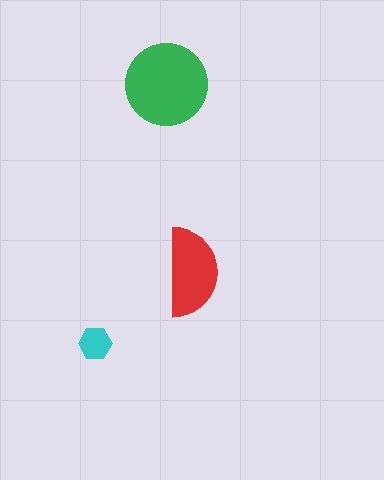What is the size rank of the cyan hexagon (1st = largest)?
3rd.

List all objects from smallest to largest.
The cyan hexagon, the red semicircle, the green circle.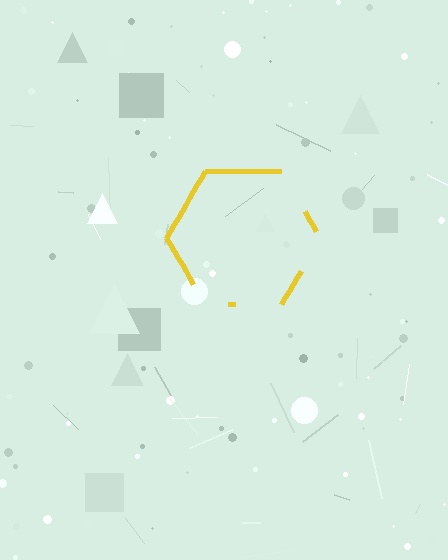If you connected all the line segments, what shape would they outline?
They would outline a hexagon.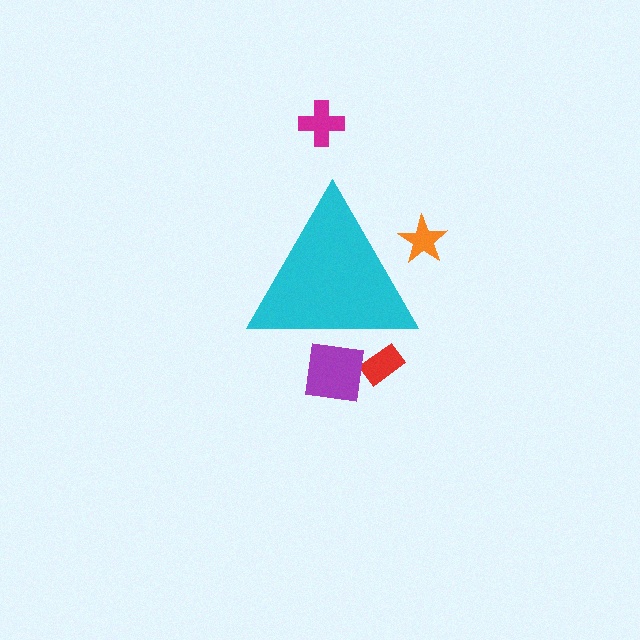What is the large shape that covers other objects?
A cyan triangle.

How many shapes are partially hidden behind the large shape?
3 shapes are partially hidden.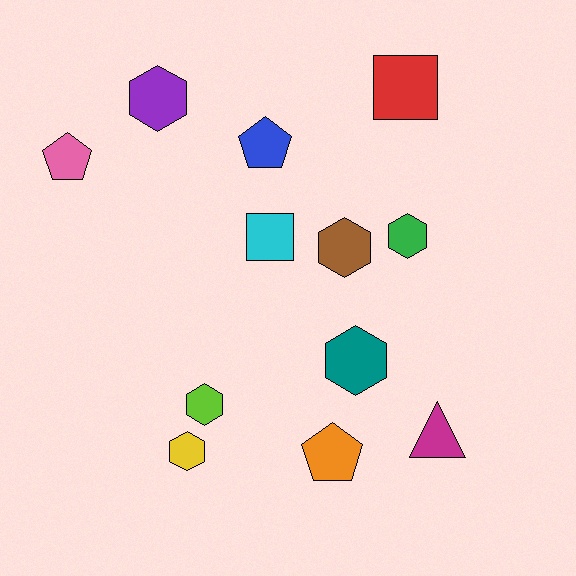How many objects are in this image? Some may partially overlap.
There are 12 objects.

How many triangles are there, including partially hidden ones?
There is 1 triangle.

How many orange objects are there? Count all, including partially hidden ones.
There is 1 orange object.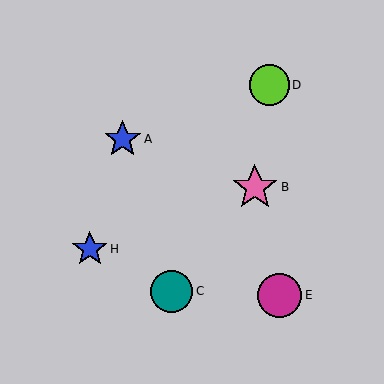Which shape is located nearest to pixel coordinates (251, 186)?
The pink star (labeled B) at (255, 187) is nearest to that location.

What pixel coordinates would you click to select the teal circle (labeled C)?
Click at (172, 291) to select the teal circle C.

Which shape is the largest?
The pink star (labeled B) is the largest.